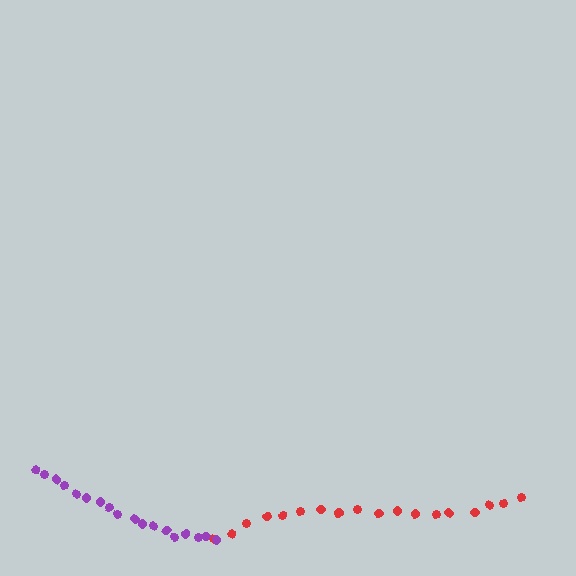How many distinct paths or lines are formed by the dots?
There are 2 distinct paths.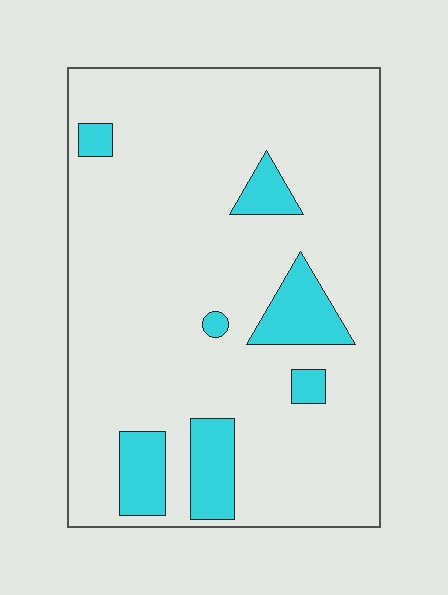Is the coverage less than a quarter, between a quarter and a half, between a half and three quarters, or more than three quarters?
Less than a quarter.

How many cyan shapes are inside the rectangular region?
7.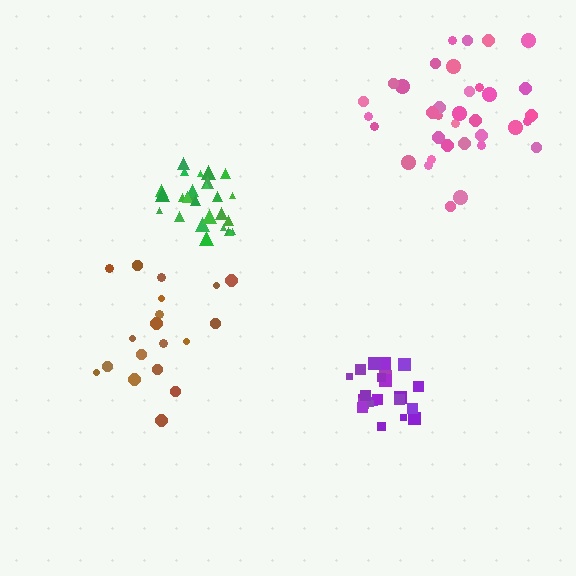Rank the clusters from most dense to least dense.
green, purple, pink, brown.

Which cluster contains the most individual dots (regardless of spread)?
Pink (35).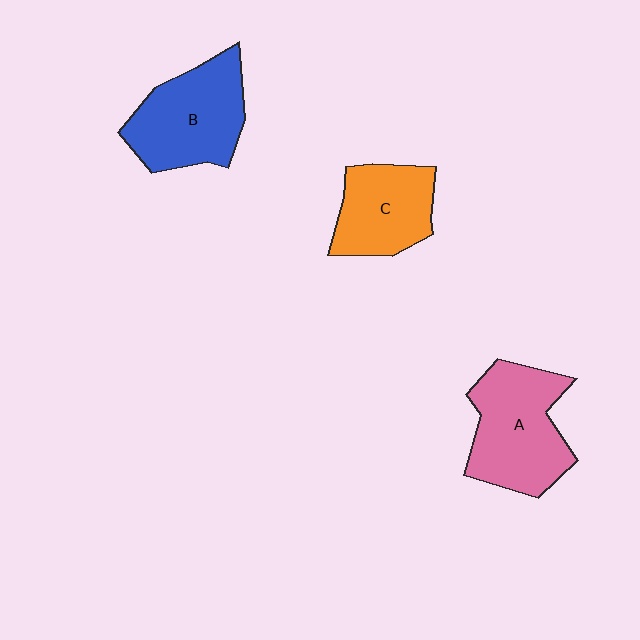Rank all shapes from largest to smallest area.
From largest to smallest: A (pink), B (blue), C (orange).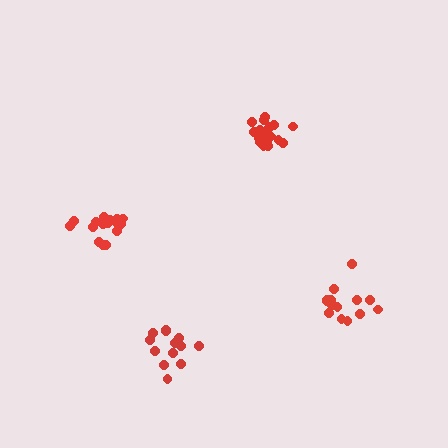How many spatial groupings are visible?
There are 4 spatial groupings.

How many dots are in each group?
Group 1: 19 dots, Group 2: 13 dots, Group 3: 17 dots, Group 4: 14 dots (63 total).